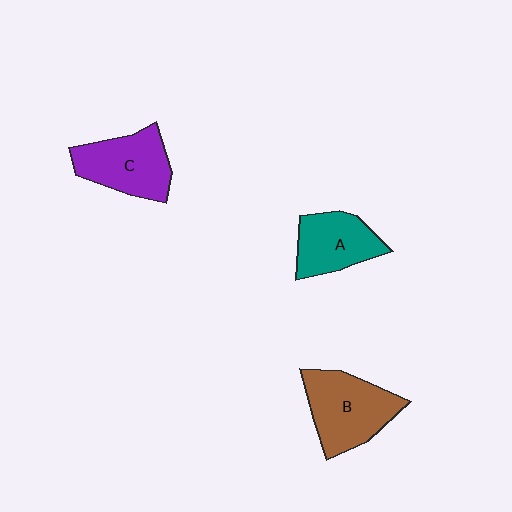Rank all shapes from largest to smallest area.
From largest to smallest: B (brown), C (purple), A (teal).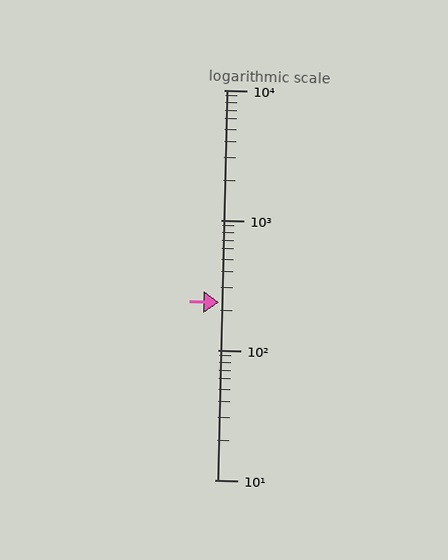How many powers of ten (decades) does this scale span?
The scale spans 3 decades, from 10 to 10000.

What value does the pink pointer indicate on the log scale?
The pointer indicates approximately 230.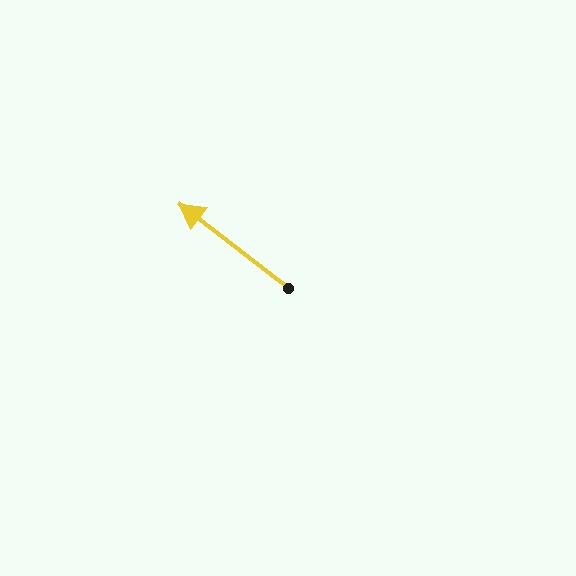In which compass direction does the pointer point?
Northwest.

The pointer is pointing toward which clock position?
Roughly 10 o'clock.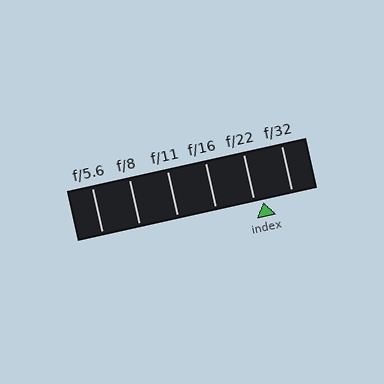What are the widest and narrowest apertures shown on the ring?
The widest aperture shown is f/5.6 and the narrowest is f/32.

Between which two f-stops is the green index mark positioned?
The index mark is between f/22 and f/32.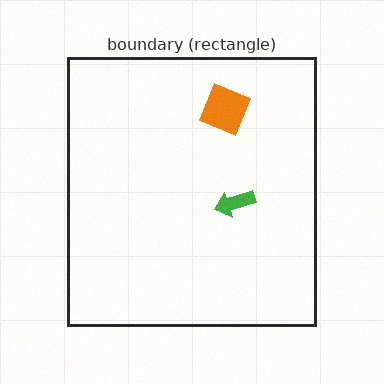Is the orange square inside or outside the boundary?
Inside.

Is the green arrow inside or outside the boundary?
Inside.